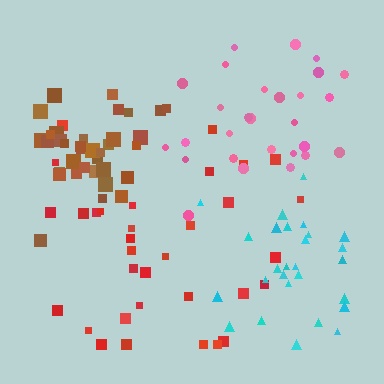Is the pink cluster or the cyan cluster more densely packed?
Cyan.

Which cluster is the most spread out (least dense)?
Red.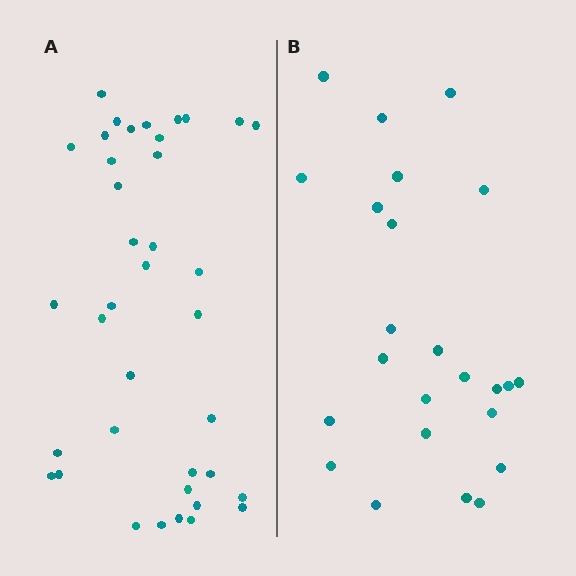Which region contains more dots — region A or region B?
Region A (the left region) has more dots.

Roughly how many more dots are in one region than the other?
Region A has approximately 15 more dots than region B.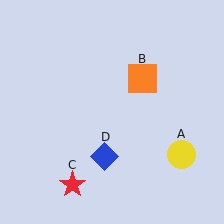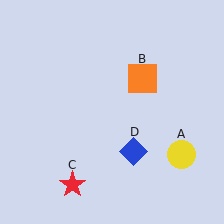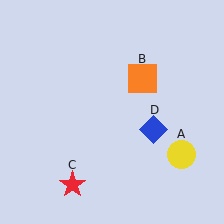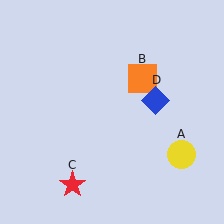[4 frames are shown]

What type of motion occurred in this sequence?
The blue diamond (object D) rotated counterclockwise around the center of the scene.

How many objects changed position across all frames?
1 object changed position: blue diamond (object D).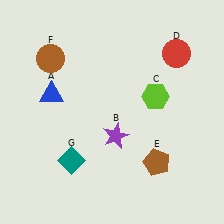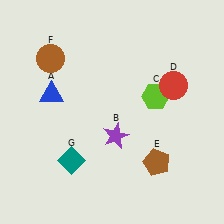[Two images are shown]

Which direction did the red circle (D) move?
The red circle (D) moved down.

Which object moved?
The red circle (D) moved down.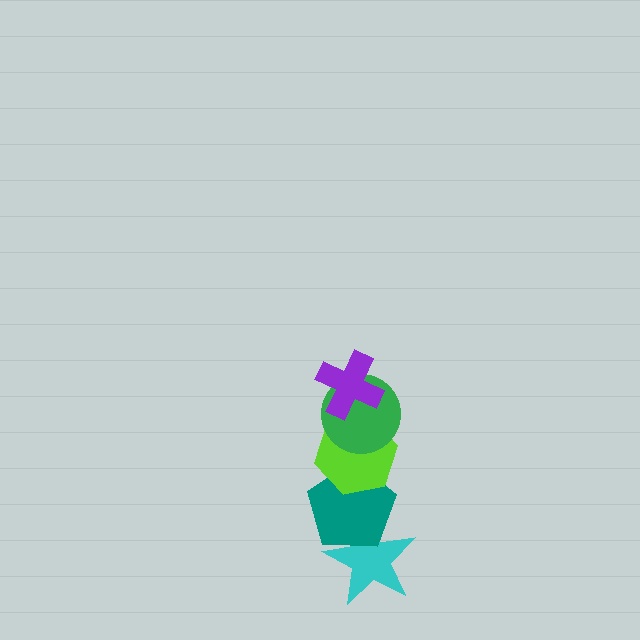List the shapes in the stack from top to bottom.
From top to bottom: the purple cross, the green circle, the lime hexagon, the teal pentagon, the cyan star.